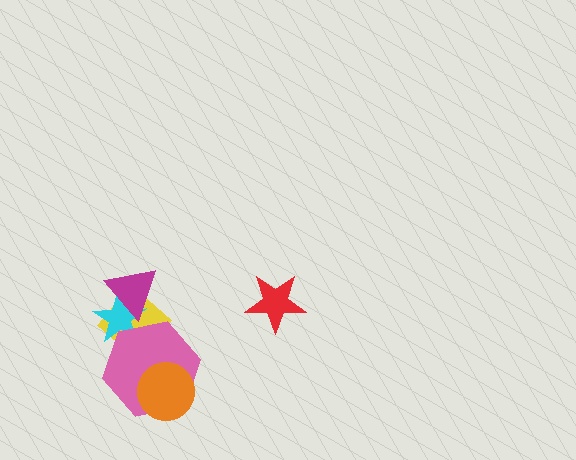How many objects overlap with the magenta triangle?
2 objects overlap with the magenta triangle.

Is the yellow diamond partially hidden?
Yes, it is partially covered by another shape.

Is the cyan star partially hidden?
Yes, it is partially covered by another shape.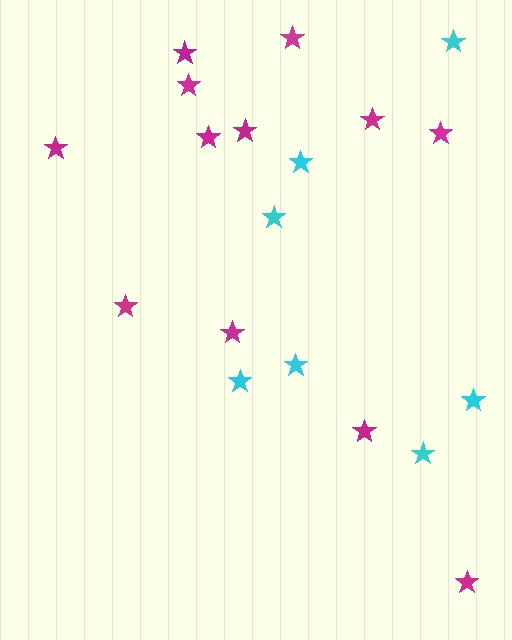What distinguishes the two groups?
There are 2 groups: one group of magenta stars (12) and one group of cyan stars (7).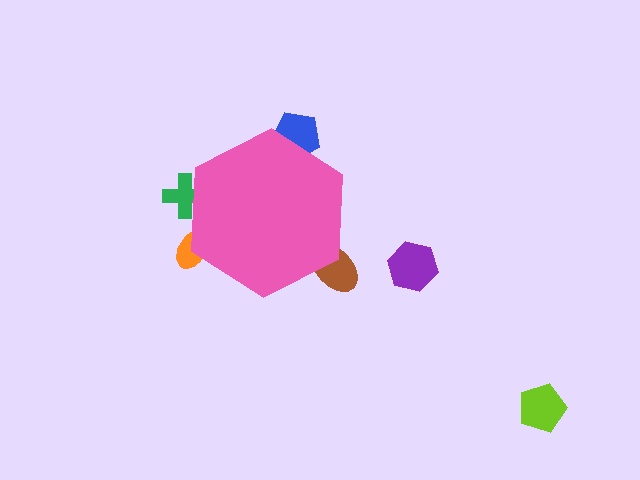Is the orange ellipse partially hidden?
Yes, the orange ellipse is partially hidden behind the pink hexagon.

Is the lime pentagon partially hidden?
No, the lime pentagon is fully visible.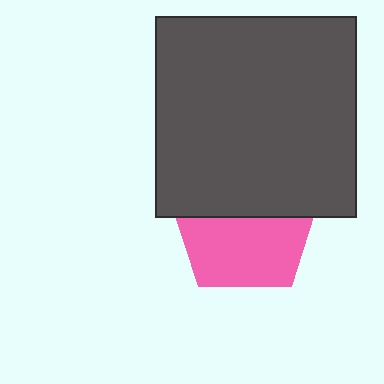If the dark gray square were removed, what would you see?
You would see the complete pink pentagon.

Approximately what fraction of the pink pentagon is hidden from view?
Roughly 46% of the pink pentagon is hidden behind the dark gray square.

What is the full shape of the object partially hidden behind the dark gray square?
The partially hidden object is a pink pentagon.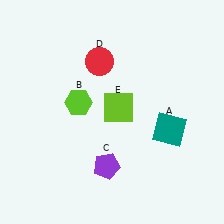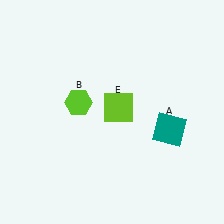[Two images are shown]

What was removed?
The red circle (D), the purple pentagon (C) were removed in Image 2.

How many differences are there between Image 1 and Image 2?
There are 2 differences between the two images.